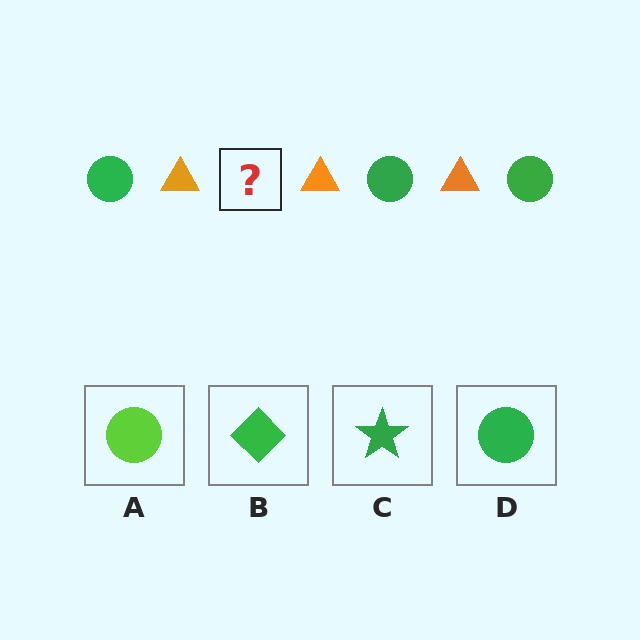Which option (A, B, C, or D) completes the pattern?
D.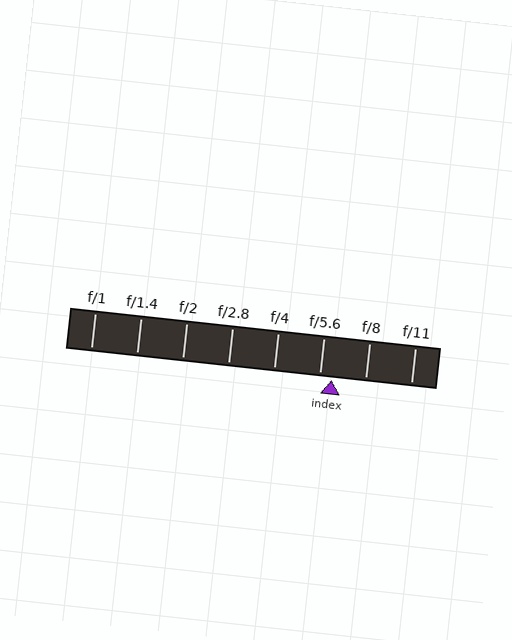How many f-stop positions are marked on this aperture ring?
There are 8 f-stop positions marked.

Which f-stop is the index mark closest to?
The index mark is closest to f/5.6.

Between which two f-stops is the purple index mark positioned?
The index mark is between f/5.6 and f/8.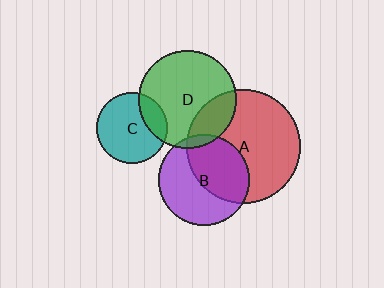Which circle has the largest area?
Circle A (red).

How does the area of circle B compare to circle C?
Approximately 1.6 times.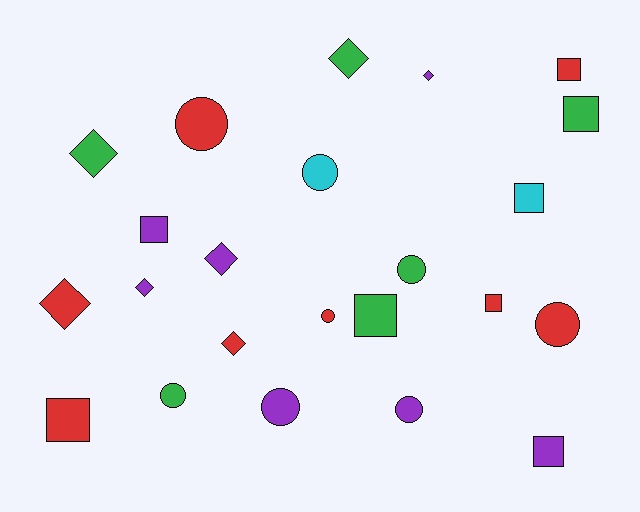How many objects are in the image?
There are 23 objects.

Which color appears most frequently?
Red, with 8 objects.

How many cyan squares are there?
There is 1 cyan square.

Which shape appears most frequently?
Square, with 8 objects.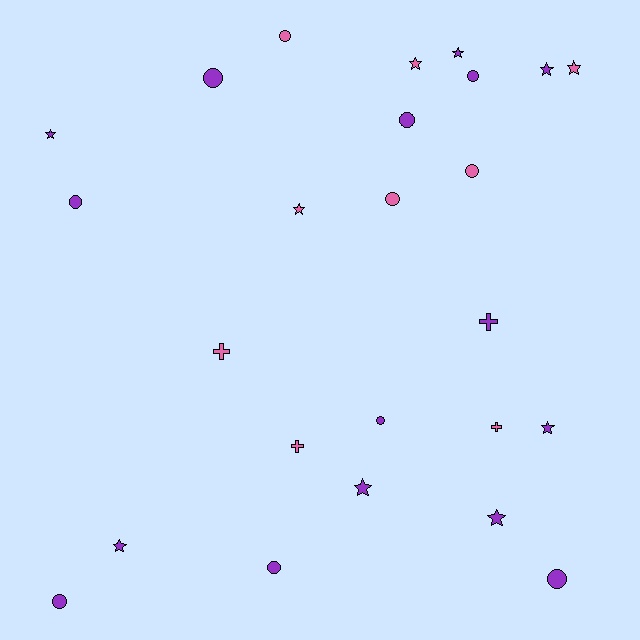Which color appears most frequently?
Purple, with 16 objects.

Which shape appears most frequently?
Circle, with 11 objects.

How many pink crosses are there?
There are 3 pink crosses.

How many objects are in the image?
There are 25 objects.